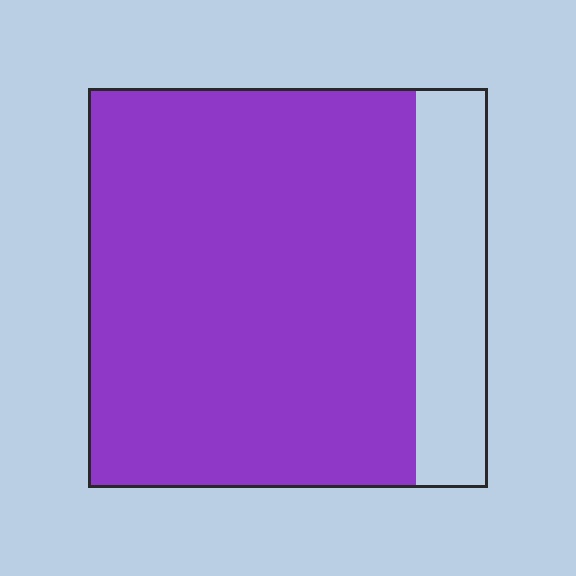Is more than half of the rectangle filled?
Yes.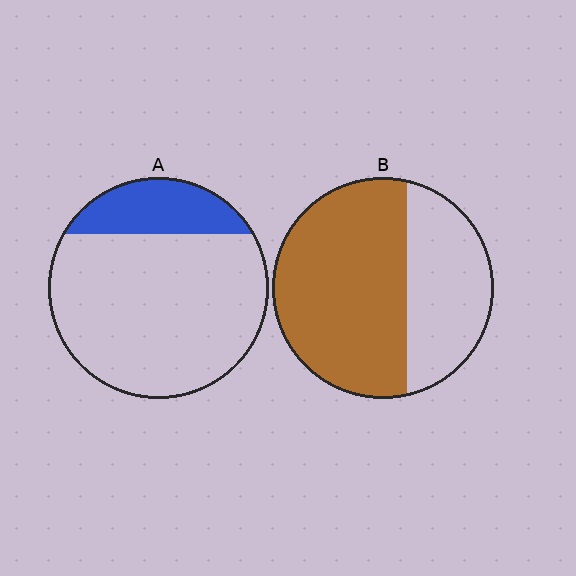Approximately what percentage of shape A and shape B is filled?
A is approximately 20% and B is approximately 65%.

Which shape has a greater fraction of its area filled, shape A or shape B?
Shape B.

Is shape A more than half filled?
No.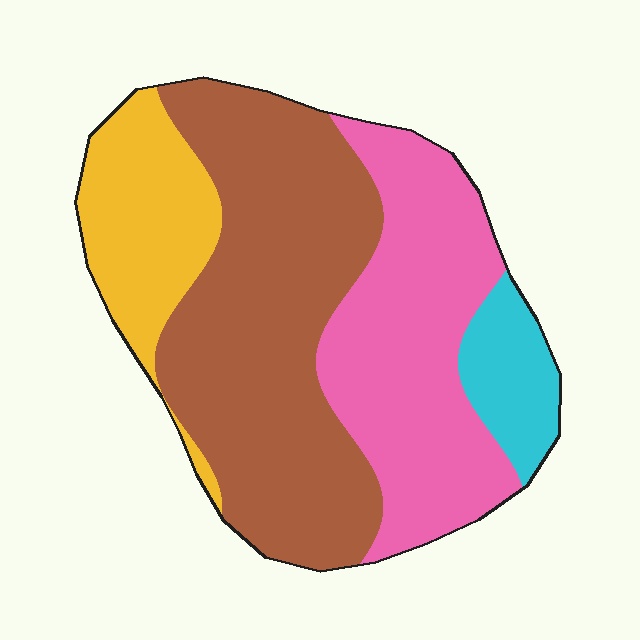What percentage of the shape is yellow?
Yellow takes up about one sixth (1/6) of the shape.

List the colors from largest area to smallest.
From largest to smallest: brown, pink, yellow, cyan.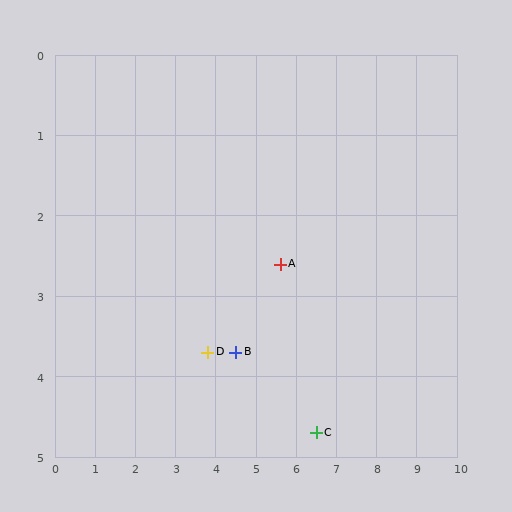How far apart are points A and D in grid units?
Points A and D are about 2.1 grid units apart.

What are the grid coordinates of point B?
Point B is at approximately (4.5, 3.7).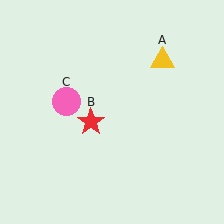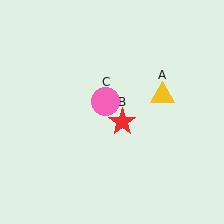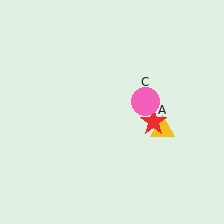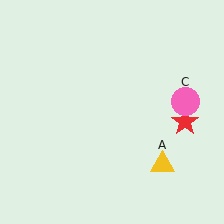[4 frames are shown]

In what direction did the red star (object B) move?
The red star (object B) moved right.